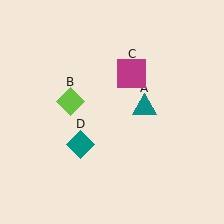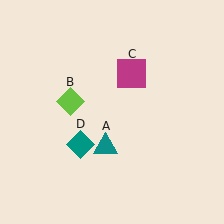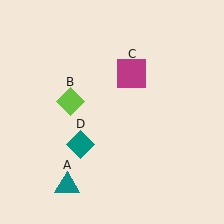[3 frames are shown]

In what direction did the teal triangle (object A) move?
The teal triangle (object A) moved down and to the left.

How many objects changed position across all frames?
1 object changed position: teal triangle (object A).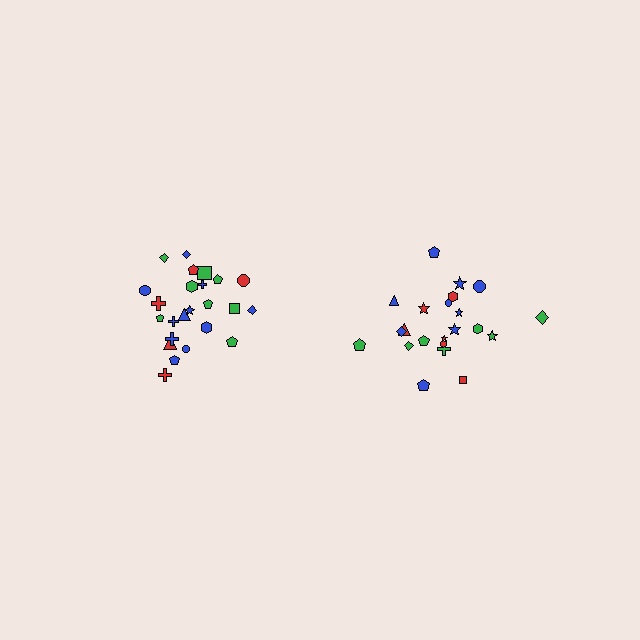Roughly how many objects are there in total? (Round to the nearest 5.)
Roughly 45 objects in total.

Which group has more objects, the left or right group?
The left group.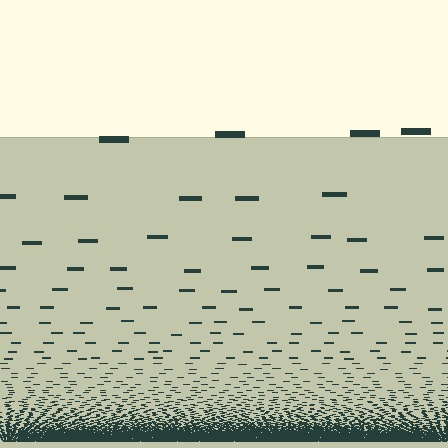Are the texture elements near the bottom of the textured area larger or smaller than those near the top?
Smaller. The gradient is inverted — elements near the bottom are smaller and denser.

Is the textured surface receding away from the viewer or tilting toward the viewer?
The surface appears to tilt toward the viewer. Texture elements get larger and sparser toward the top.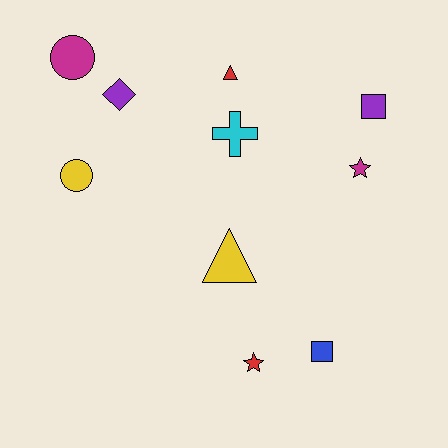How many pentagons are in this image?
There are no pentagons.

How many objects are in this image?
There are 10 objects.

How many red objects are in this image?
There are 2 red objects.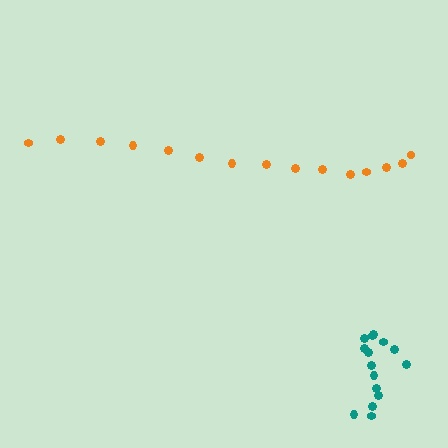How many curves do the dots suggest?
There are 2 distinct paths.